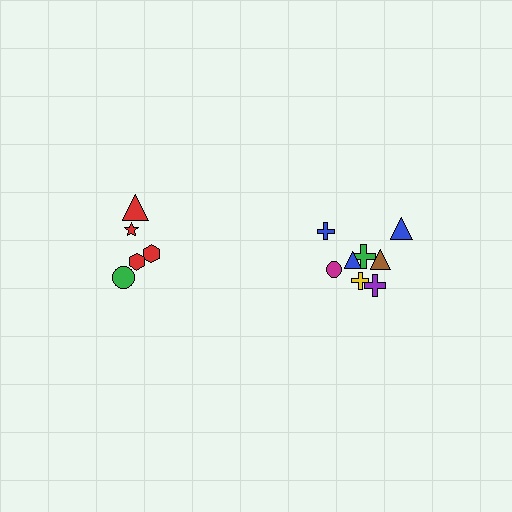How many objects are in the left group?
There are 5 objects.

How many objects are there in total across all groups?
There are 13 objects.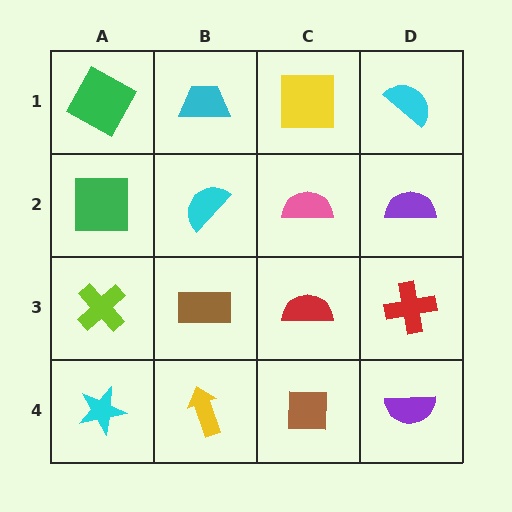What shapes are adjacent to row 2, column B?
A cyan trapezoid (row 1, column B), a brown rectangle (row 3, column B), a green square (row 2, column A), a pink semicircle (row 2, column C).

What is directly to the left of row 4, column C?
A yellow arrow.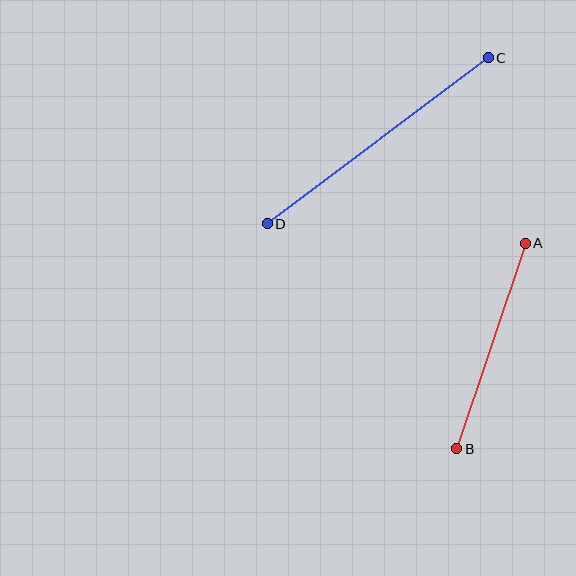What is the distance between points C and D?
The distance is approximately 276 pixels.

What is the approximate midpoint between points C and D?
The midpoint is at approximately (378, 141) pixels.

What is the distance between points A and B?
The distance is approximately 216 pixels.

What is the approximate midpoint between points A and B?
The midpoint is at approximately (491, 346) pixels.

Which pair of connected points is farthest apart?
Points C and D are farthest apart.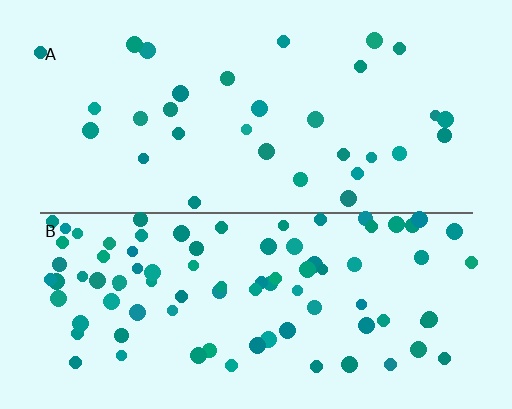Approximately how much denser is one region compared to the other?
Approximately 2.8× — region B over region A.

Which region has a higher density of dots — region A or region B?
B (the bottom).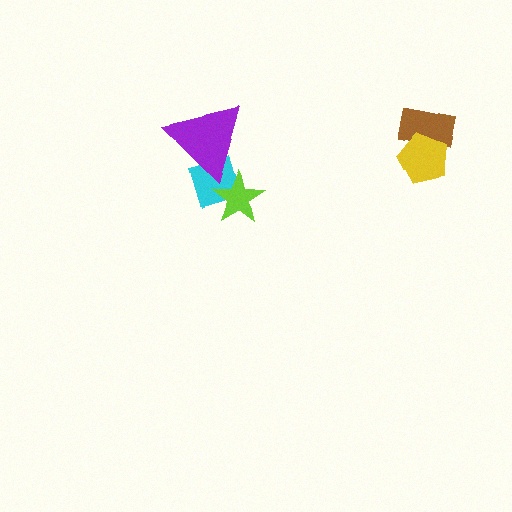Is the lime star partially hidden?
Yes, it is partially covered by another shape.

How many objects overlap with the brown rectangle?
1 object overlaps with the brown rectangle.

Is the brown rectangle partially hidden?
Yes, it is partially covered by another shape.